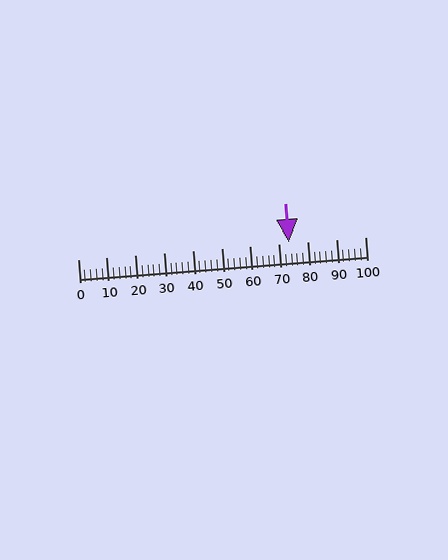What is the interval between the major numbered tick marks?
The major tick marks are spaced 10 units apart.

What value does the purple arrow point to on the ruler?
The purple arrow points to approximately 74.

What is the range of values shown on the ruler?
The ruler shows values from 0 to 100.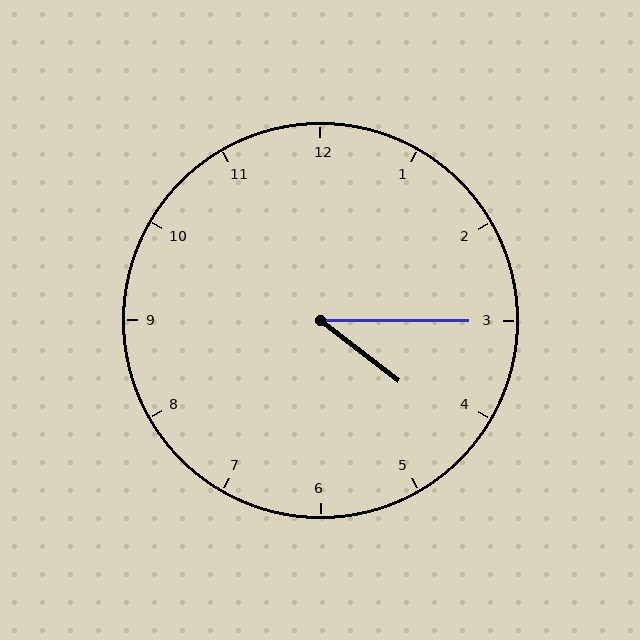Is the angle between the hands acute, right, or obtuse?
It is acute.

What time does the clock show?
4:15.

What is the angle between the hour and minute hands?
Approximately 38 degrees.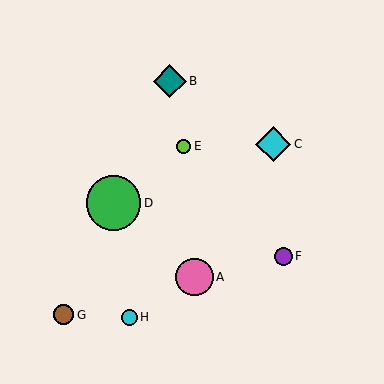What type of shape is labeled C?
Shape C is a cyan diamond.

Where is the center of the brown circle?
The center of the brown circle is at (64, 315).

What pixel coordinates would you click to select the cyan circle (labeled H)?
Click at (129, 317) to select the cyan circle H.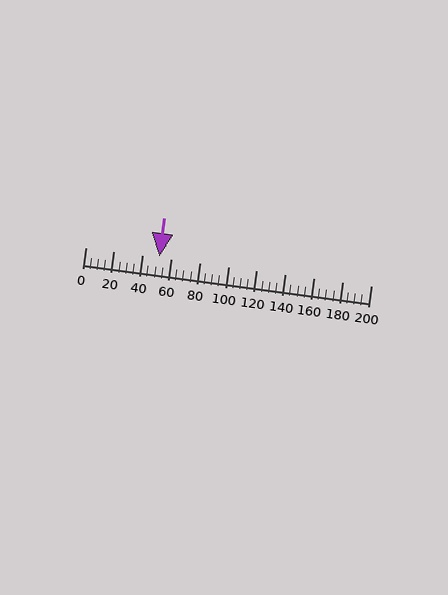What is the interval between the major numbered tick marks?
The major tick marks are spaced 20 units apart.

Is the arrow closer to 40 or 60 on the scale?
The arrow is closer to 60.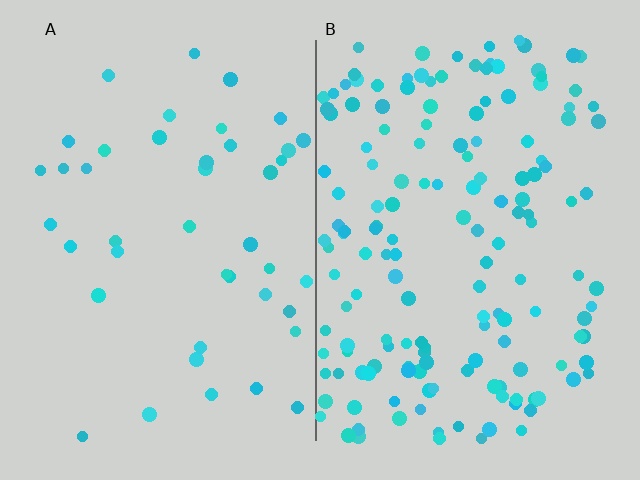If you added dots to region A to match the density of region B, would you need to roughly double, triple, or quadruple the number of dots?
Approximately quadruple.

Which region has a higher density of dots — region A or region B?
B (the right).